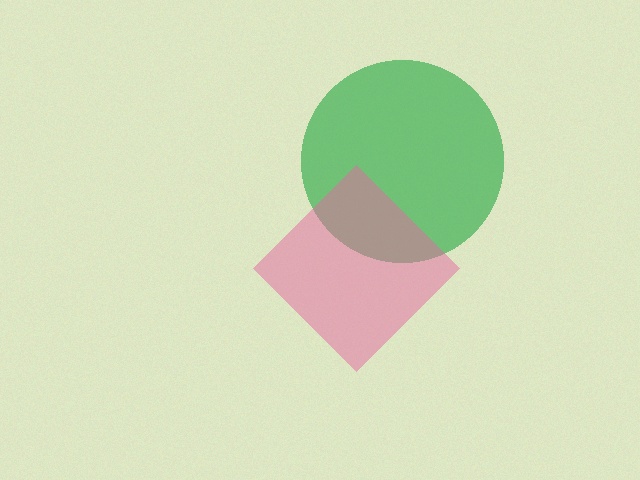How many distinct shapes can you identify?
There are 2 distinct shapes: a green circle, a pink diamond.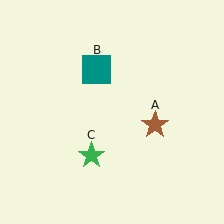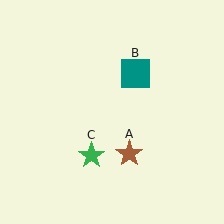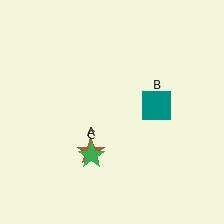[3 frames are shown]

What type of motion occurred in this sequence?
The brown star (object A), teal square (object B) rotated clockwise around the center of the scene.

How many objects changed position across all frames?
2 objects changed position: brown star (object A), teal square (object B).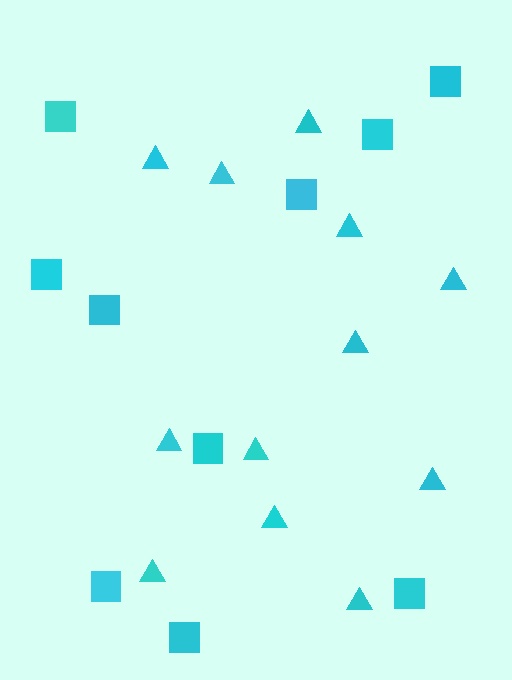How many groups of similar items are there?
There are 2 groups: one group of squares (10) and one group of triangles (12).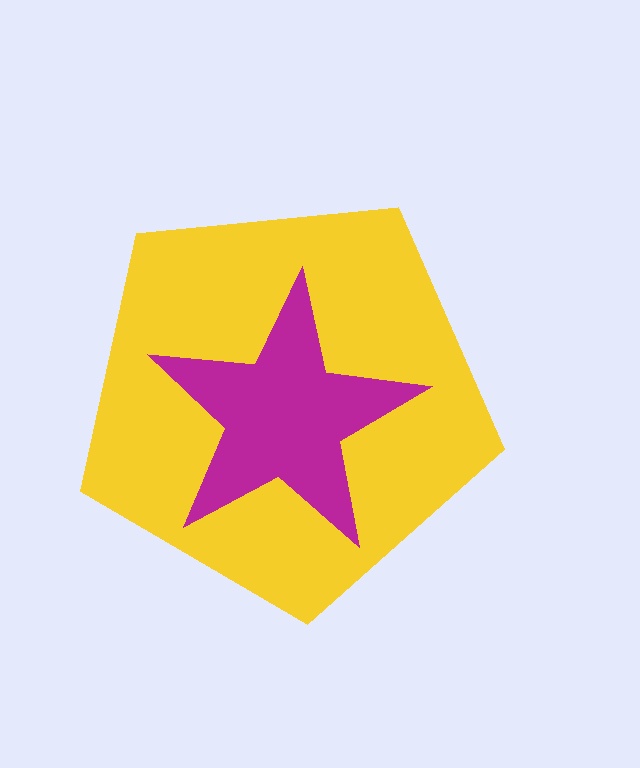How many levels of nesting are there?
2.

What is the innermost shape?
The magenta star.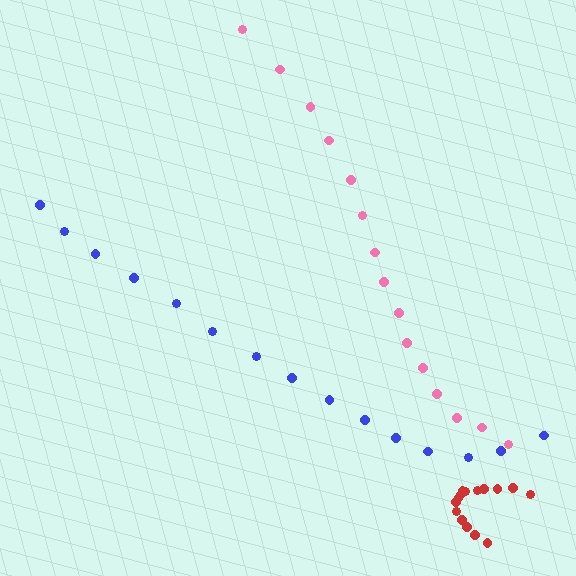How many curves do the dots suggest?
There are 3 distinct paths.